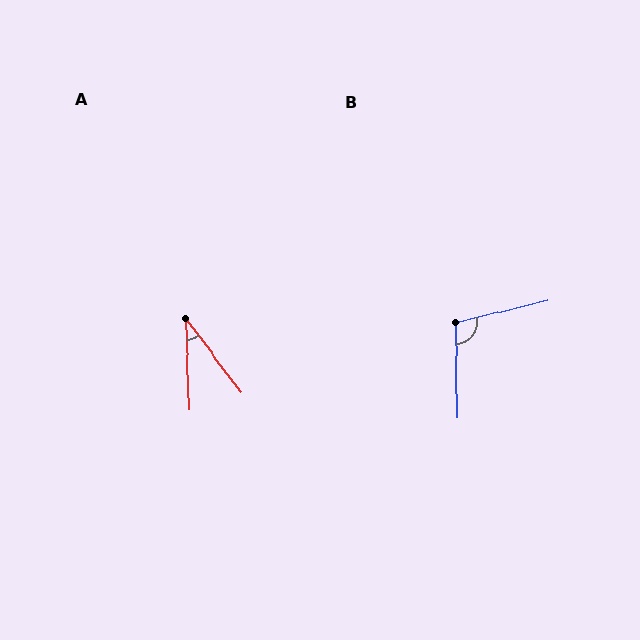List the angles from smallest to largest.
A (35°), B (103°).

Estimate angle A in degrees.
Approximately 35 degrees.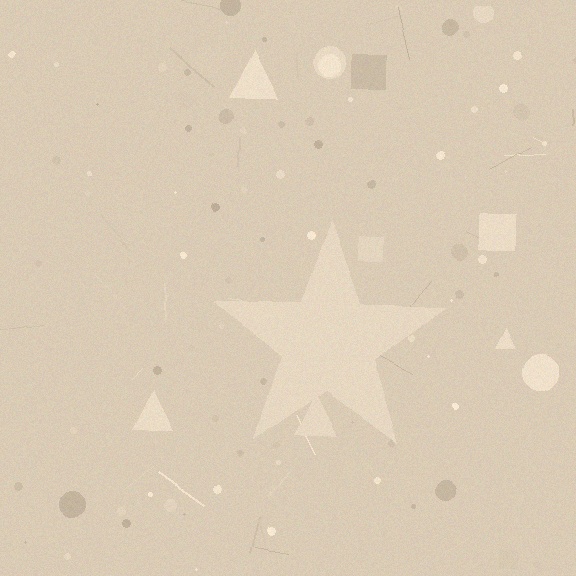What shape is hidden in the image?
A star is hidden in the image.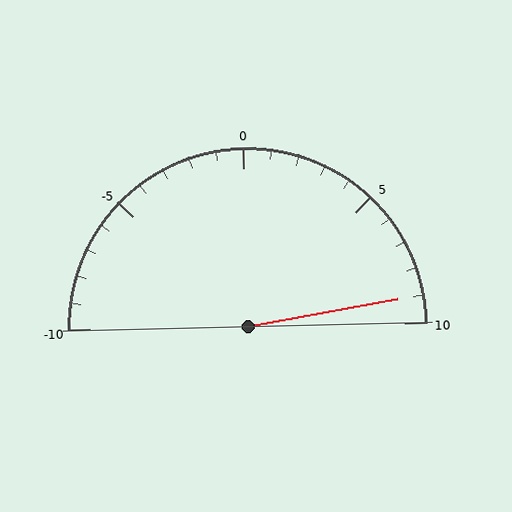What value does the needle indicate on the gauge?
The needle indicates approximately 9.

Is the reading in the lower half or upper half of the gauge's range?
The reading is in the upper half of the range (-10 to 10).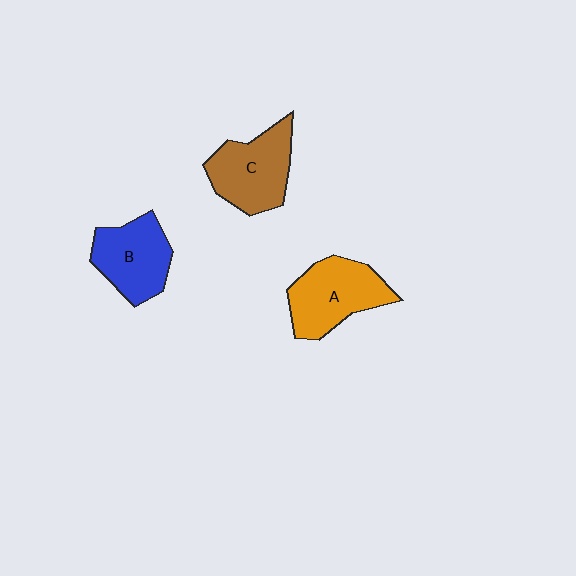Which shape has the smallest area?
Shape B (blue).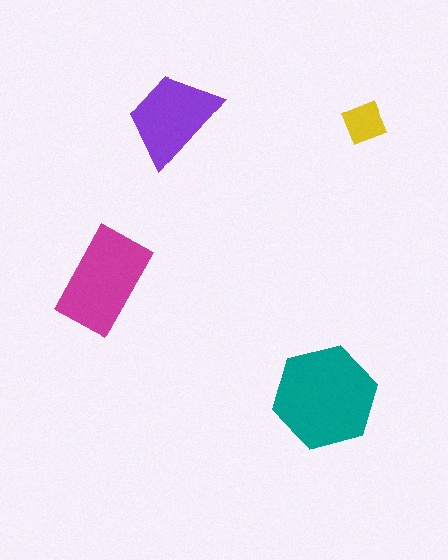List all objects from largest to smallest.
The teal hexagon, the magenta rectangle, the purple trapezoid, the yellow diamond.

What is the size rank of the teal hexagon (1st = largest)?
1st.